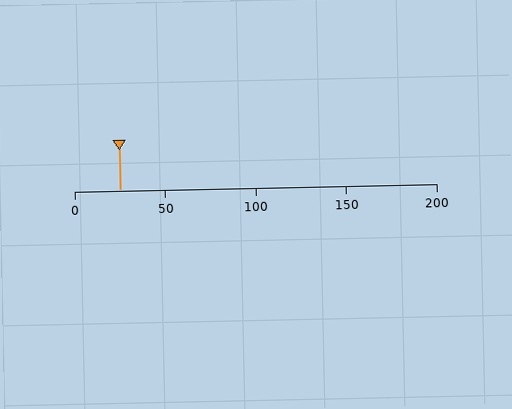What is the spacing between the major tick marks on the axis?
The major ticks are spaced 50 apart.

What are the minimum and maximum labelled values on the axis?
The axis runs from 0 to 200.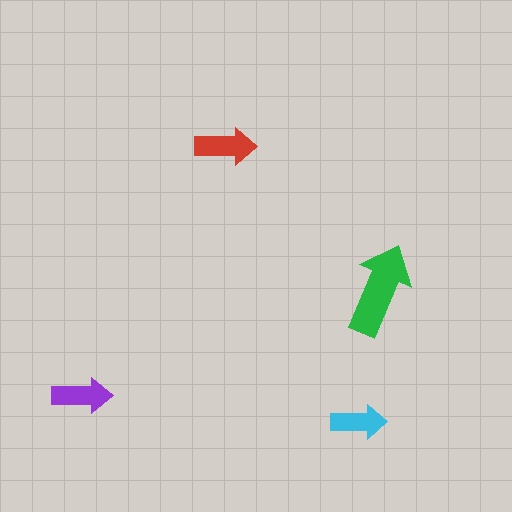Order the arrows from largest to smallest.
the green one, the red one, the purple one, the cyan one.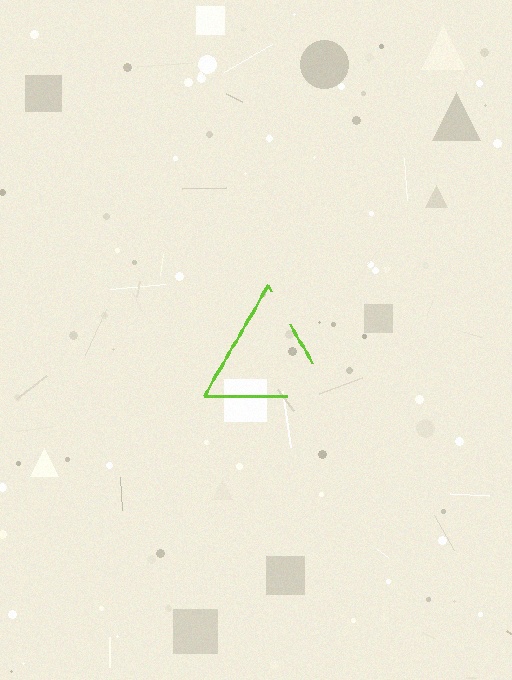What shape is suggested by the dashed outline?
The dashed outline suggests a triangle.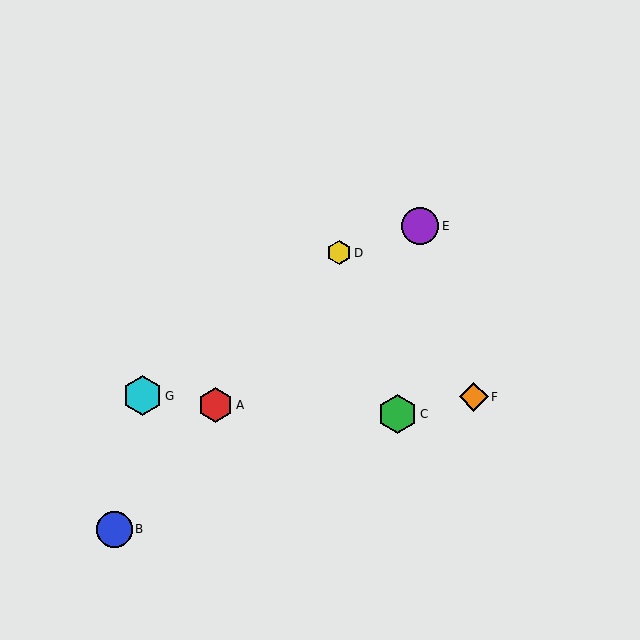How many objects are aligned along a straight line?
3 objects (A, B, D) are aligned along a straight line.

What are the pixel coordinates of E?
Object E is at (420, 226).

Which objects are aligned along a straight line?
Objects A, B, D are aligned along a straight line.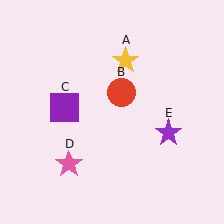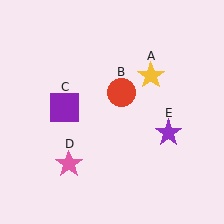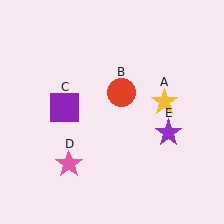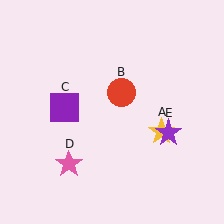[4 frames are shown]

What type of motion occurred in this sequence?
The yellow star (object A) rotated clockwise around the center of the scene.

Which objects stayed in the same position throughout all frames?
Red circle (object B) and purple square (object C) and pink star (object D) and purple star (object E) remained stationary.